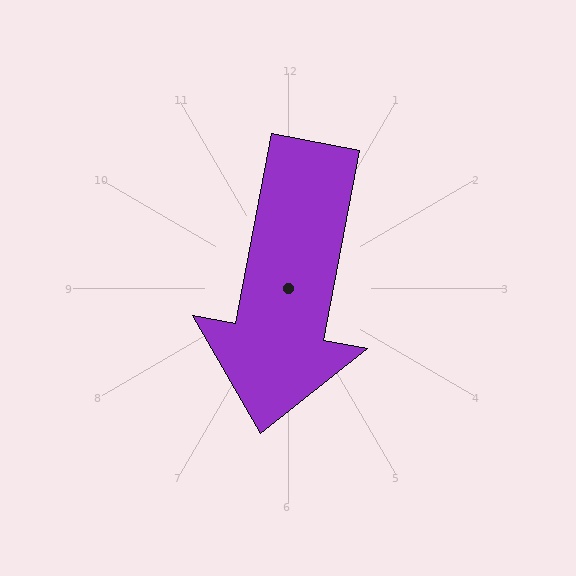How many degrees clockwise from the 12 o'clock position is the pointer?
Approximately 191 degrees.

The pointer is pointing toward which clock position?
Roughly 6 o'clock.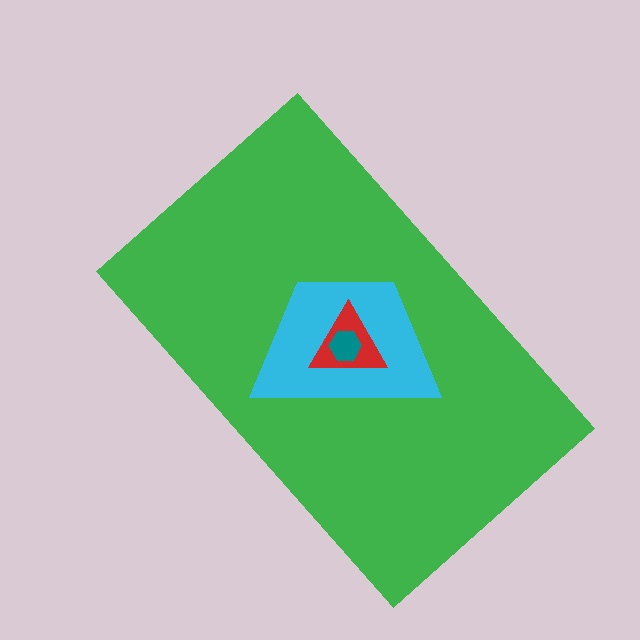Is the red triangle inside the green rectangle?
Yes.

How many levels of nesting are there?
4.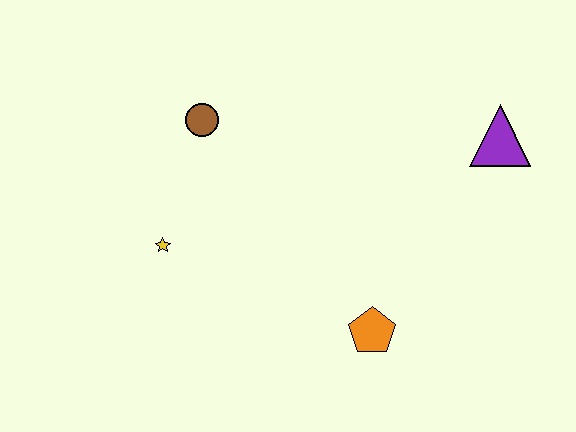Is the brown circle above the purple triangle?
Yes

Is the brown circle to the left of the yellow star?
No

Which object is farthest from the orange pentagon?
The brown circle is farthest from the orange pentagon.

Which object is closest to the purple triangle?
The orange pentagon is closest to the purple triangle.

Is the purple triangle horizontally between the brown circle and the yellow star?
No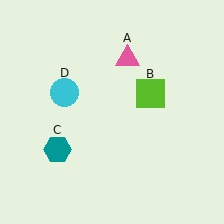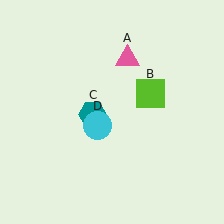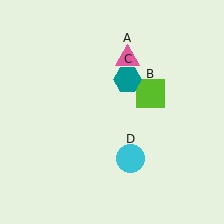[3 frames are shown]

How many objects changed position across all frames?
2 objects changed position: teal hexagon (object C), cyan circle (object D).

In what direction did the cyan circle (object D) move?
The cyan circle (object D) moved down and to the right.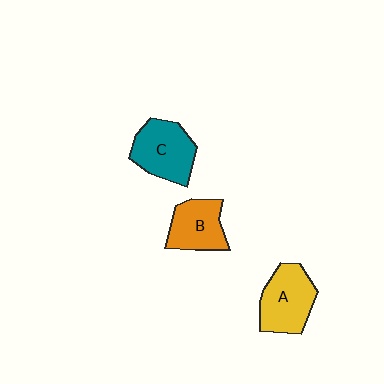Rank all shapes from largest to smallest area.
From largest to smallest: A (yellow), C (teal), B (orange).